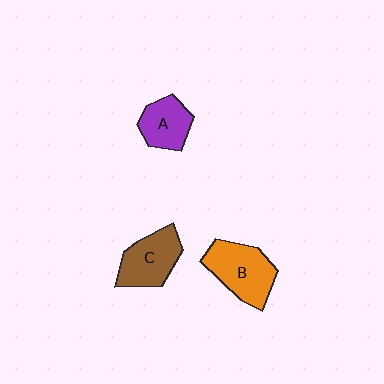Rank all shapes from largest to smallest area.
From largest to smallest: B (orange), C (brown), A (purple).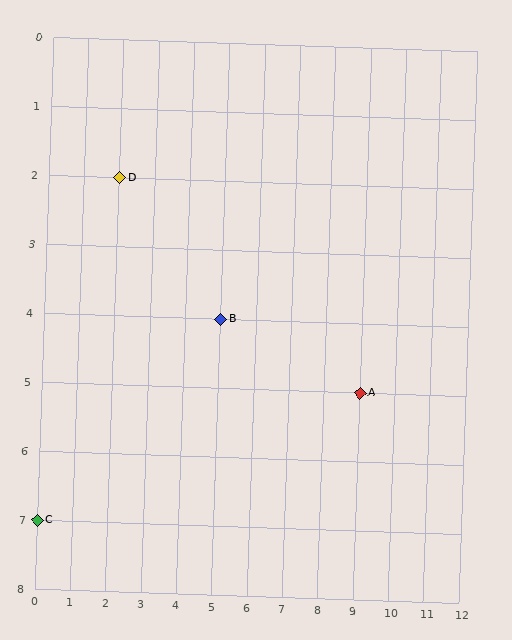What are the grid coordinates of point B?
Point B is at grid coordinates (5, 4).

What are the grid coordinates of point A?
Point A is at grid coordinates (9, 5).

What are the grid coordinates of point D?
Point D is at grid coordinates (2, 2).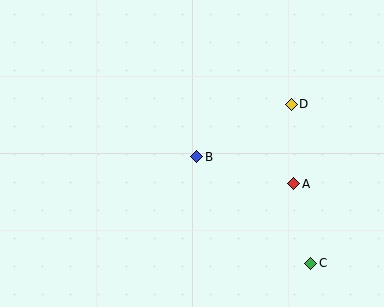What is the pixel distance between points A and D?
The distance between A and D is 79 pixels.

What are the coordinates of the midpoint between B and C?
The midpoint between B and C is at (254, 210).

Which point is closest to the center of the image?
Point B at (197, 157) is closest to the center.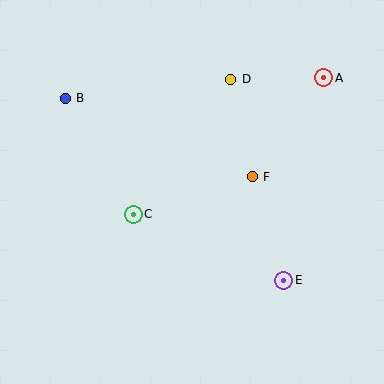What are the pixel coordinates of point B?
Point B is at (65, 98).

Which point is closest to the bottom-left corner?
Point C is closest to the bottom-left corner.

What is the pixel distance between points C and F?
The distance between C and F is 125 pixels.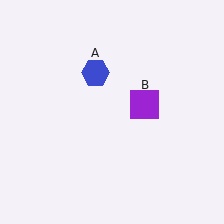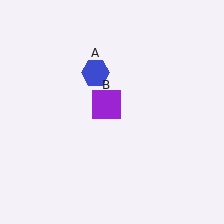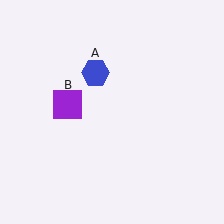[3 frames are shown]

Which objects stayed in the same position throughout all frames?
Blue hexagon (object A) remained stationary.